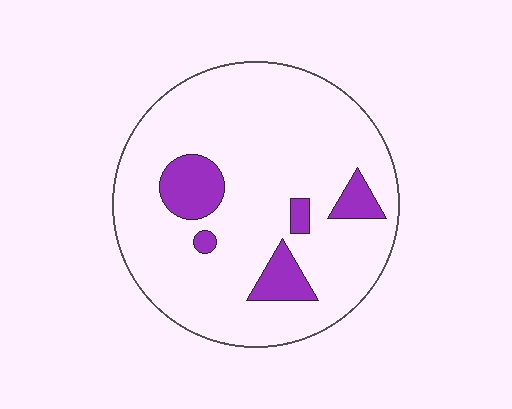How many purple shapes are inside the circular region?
5.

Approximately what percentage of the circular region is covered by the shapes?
Approximately 15%.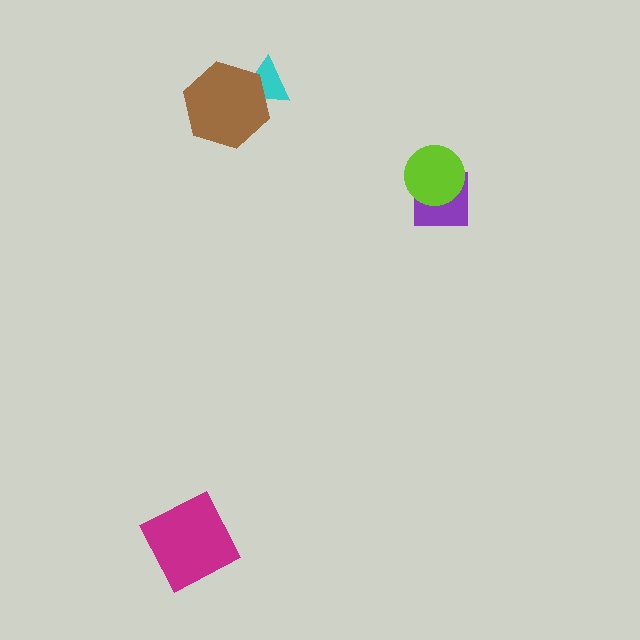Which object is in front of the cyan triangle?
The brown hexagon is in front of the cyan triangle.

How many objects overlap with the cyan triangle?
1 object overlaps with the cyan triangle.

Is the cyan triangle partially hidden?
Yes, it is partially covered by another shape.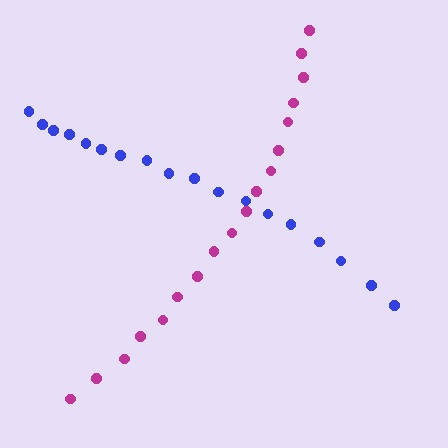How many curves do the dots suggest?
There are 2 distinct paths.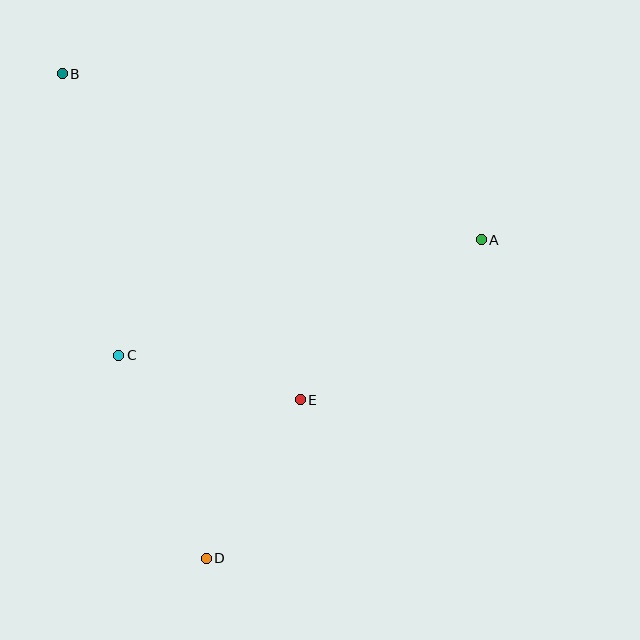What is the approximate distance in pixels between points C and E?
The distance between C and E is approximately 187 pixels.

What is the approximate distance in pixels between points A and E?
The distance between A and E is approximately 242 pixels.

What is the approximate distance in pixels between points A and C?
The distance between A and C is approximately 380 pixels.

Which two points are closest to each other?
Points D and E are closest to each other.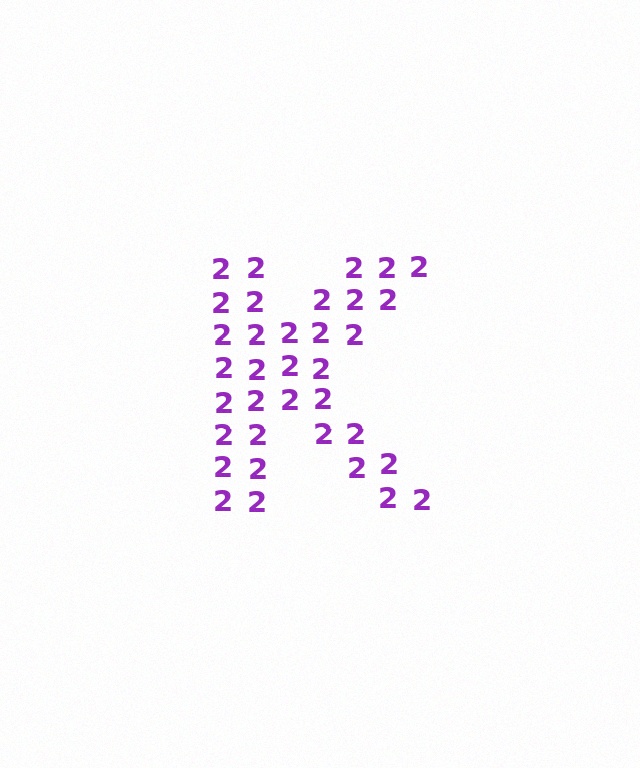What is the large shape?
The large shape is the letter K.